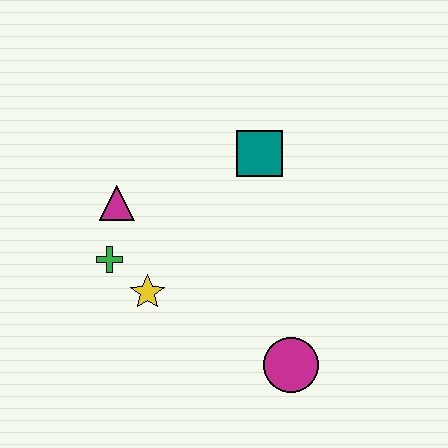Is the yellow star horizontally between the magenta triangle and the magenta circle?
Yes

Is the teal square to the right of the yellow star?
Yes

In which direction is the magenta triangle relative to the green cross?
The magenta triangle is above the green cross.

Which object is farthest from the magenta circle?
The magenta triangle is farthest from the magenta circle.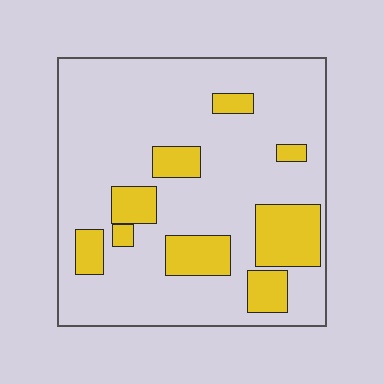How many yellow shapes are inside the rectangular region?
9.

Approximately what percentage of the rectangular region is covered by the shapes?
Approximately 20%.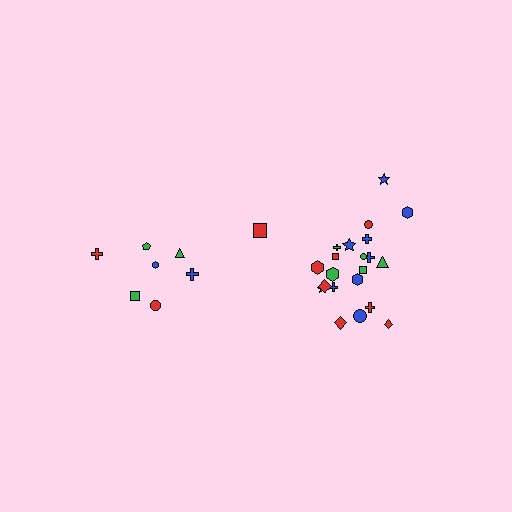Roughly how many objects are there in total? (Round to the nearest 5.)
Roughly 30 objects in total.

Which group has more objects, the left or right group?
The right group.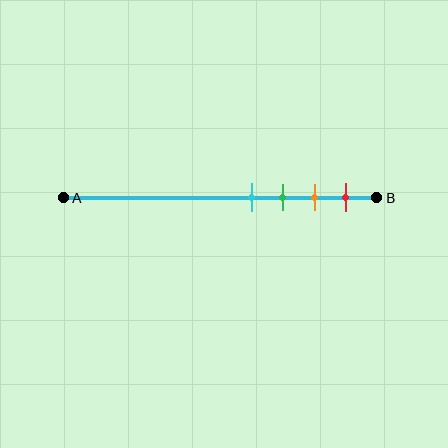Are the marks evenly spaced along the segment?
Yes, the marks are approximately evenly spaced.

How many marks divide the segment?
There are 4 marks dividing the segment.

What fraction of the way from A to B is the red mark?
The red mark is approximately 90% (0.9) of the way from A to B.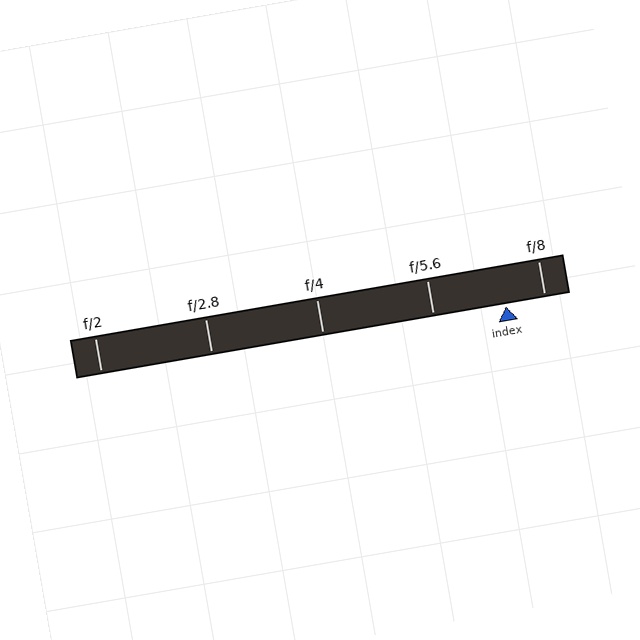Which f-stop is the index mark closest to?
The index mark is closest to f/8.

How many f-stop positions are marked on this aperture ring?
There are 5 f-stop positions marked.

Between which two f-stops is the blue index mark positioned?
The index mark is between f/5.6 and f/8.